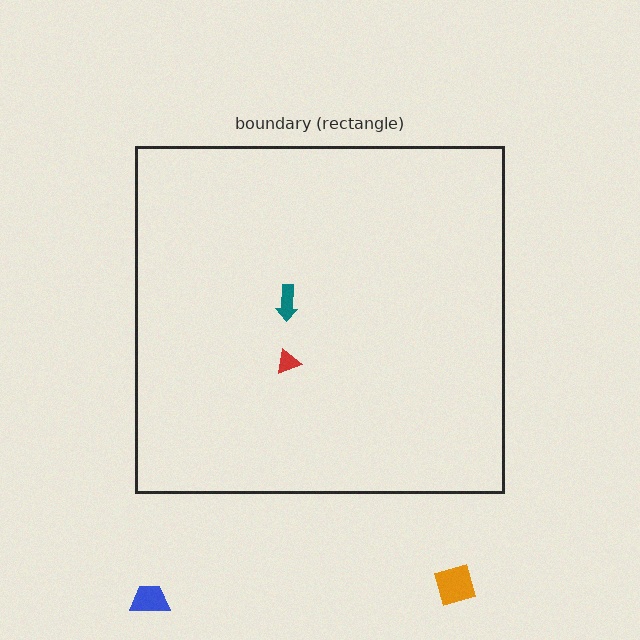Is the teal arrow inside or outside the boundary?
Inside.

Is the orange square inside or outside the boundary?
Outside.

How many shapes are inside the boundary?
2 inside, 2 outside.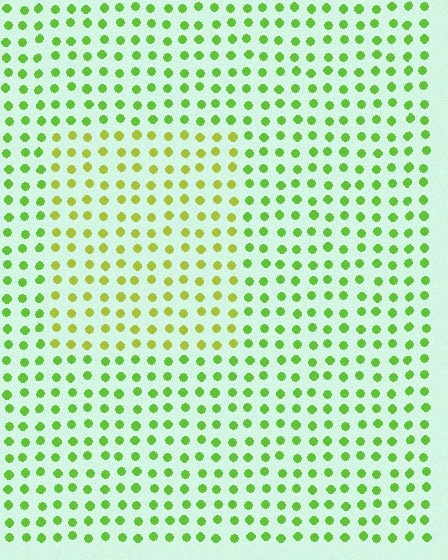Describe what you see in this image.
The image is filled with small lime elements in a uniform arrangement. A rectangle-shaped region is visible where the elements are tinted to a slightly different hue, forming a subtle color boundary.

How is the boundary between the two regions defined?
The boundary is defined purely by a slight shift in hue (about 30 degrees). Spacing, size, and orientation are identical on both sides.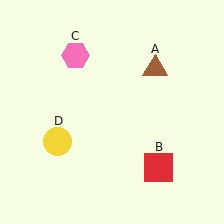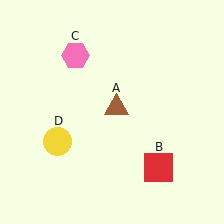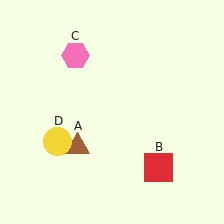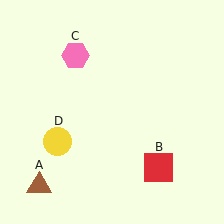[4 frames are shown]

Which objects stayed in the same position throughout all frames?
Red square (object B) and pink hexagon (object C) and yellow circle (object D) remained stationary.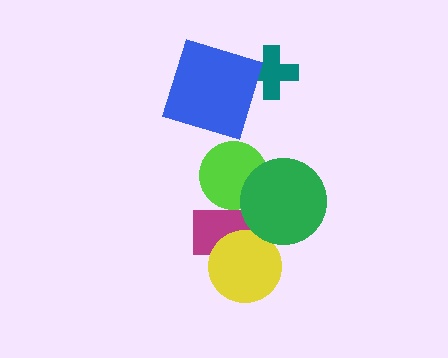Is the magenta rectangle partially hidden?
Yes, it is partially covered by another shape.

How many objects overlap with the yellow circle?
1 object overlaps with the yellow circle.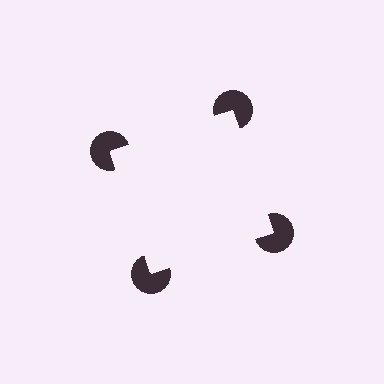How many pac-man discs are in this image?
There are 4 — one at each vertex of the illusory square.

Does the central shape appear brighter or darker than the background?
It typically appears slightly brighter than the background, even though no actual brightness change is drawn.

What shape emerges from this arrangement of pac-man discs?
An illusory square — its edges are inferred from the aligned wedge cuts in the pac-man discs, not physically drawn.